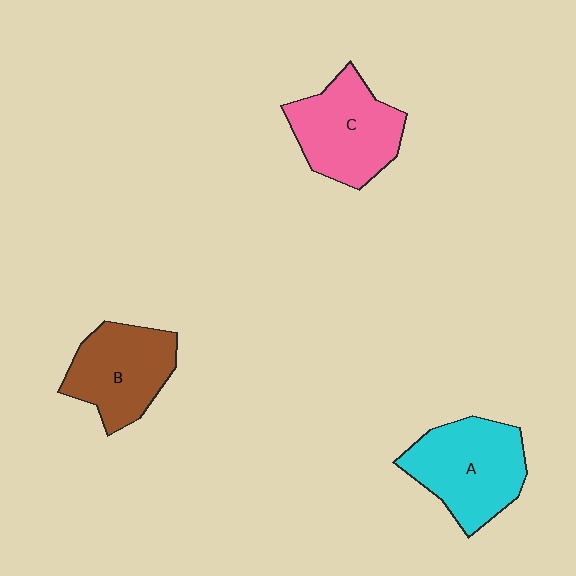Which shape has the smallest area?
Shape B (brown).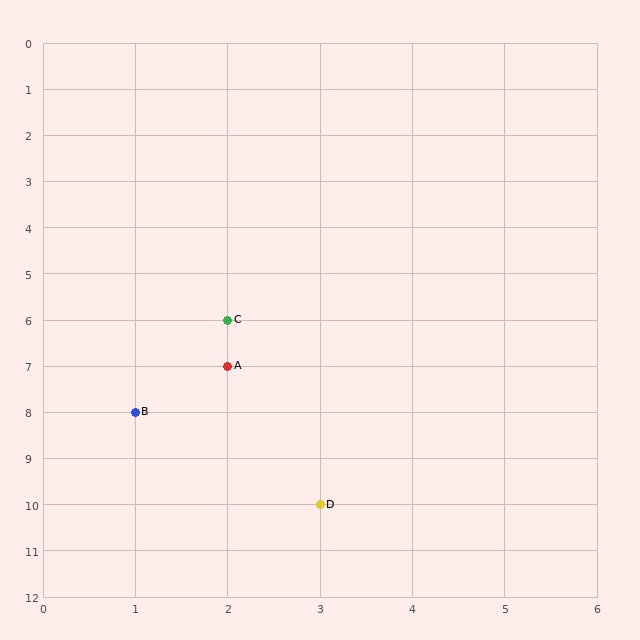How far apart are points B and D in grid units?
Points B and D are 2 columns and 2 rows apart (about 2.8 grid units diagonally).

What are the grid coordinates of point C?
Point C is at grid coordinates (2, 6).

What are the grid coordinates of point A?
Point A is at grid coordinates (2, 7).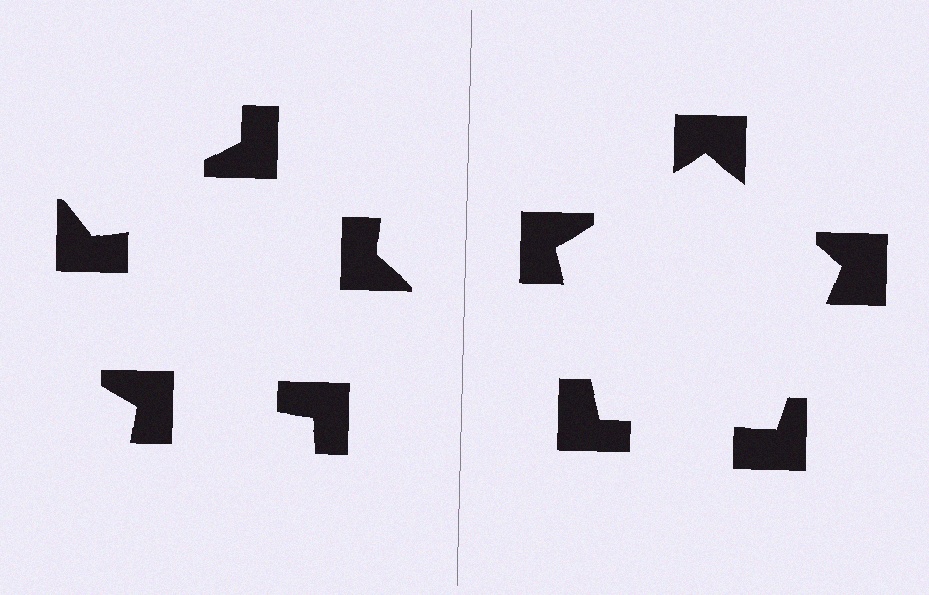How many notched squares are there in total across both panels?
10 — 5 on each side.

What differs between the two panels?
The notched squares are positioned identically on both sides; only the wedge orientations differ. On the right they align to a pentagon; on the left they are misaligned.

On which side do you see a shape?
An illusory pentagon appears on the right side. On the left side the wedge cuts are rotated, so no coherent shape forms.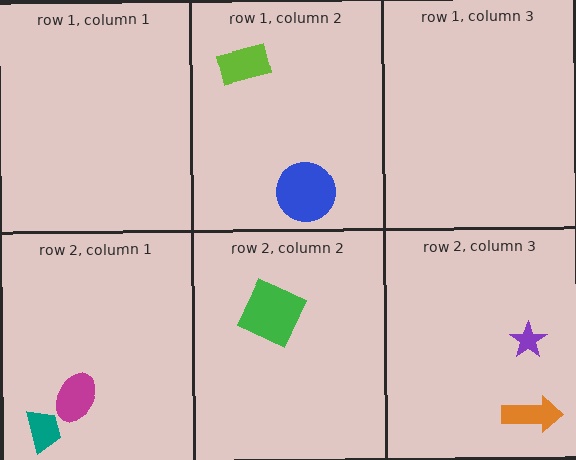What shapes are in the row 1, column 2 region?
The lime rectangle, the blue circle.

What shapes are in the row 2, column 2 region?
The green square.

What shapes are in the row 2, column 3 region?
The orange arrow, the purple star.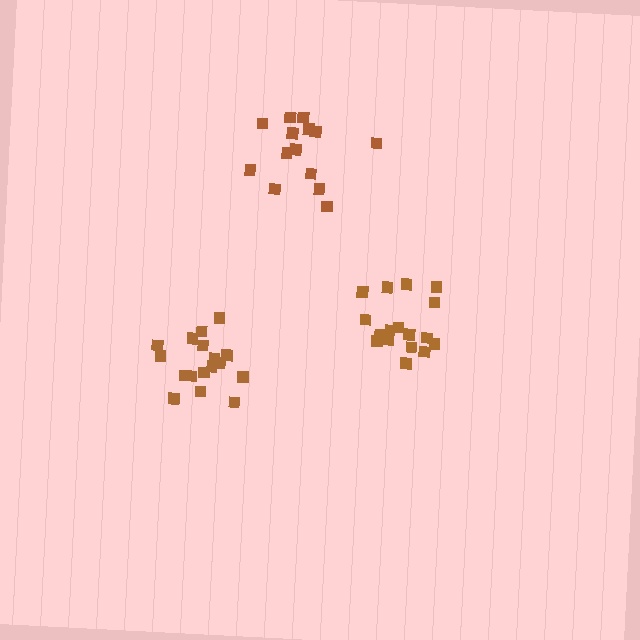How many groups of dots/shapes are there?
There are 3 groups.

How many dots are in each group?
Group 1: 17 dots, Group 2: 17 dots, Group 3: 14 dots (48 total).